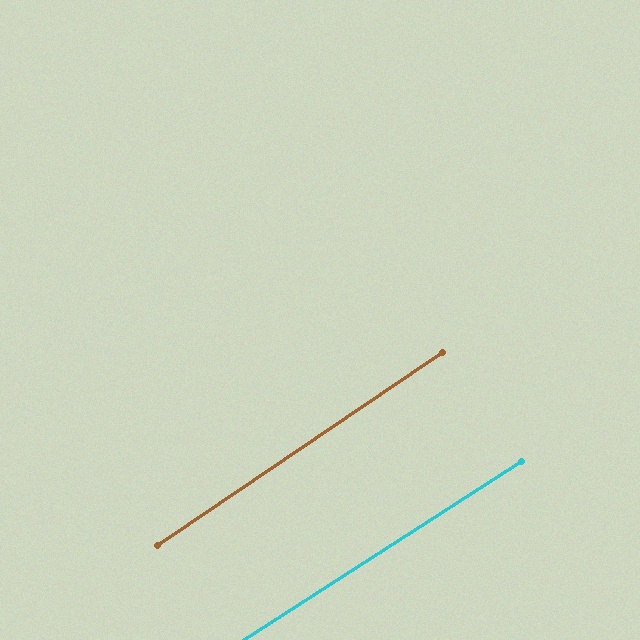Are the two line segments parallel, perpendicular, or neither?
Parallel — their directions differ by only 1.2°.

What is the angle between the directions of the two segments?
Approximately 1 degree.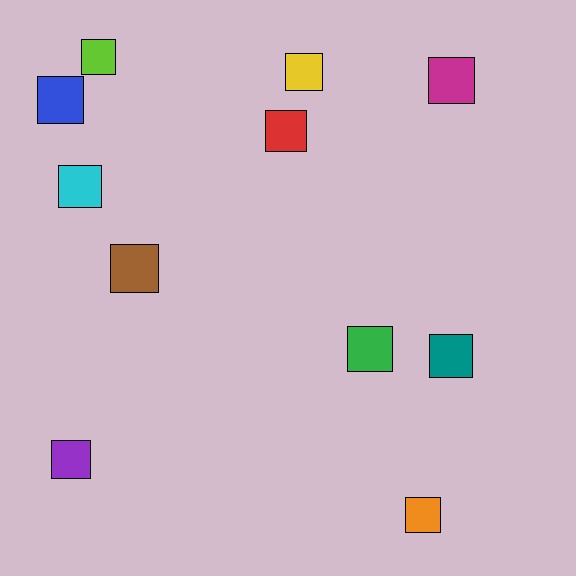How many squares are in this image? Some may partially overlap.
There are 11 squares.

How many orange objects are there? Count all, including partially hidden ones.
There is 1 orange object.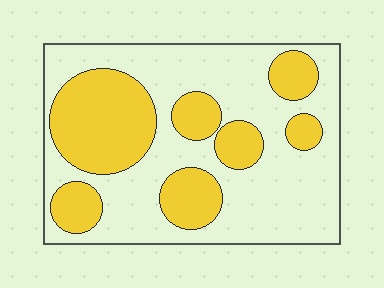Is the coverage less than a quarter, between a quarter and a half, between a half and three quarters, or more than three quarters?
Between a quarter and a half.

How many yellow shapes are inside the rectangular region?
7.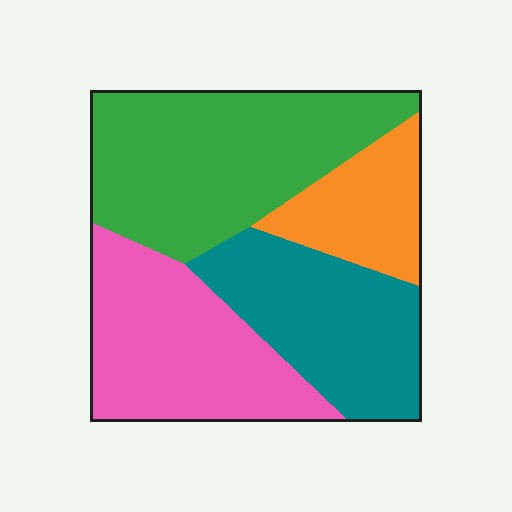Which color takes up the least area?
Orange, at roughly 15%.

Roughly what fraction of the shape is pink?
Pink takes up between a quarter and a half of the shape.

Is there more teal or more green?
Green.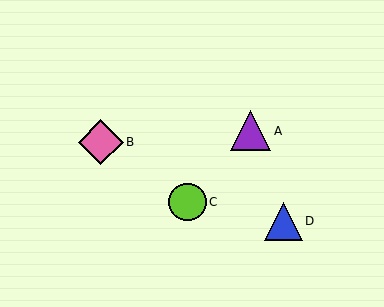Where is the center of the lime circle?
The center of the lime circle is at (188, 202).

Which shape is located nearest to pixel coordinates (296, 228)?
The blue triangle (labeled D) at (283, 221) is nearest to that location.